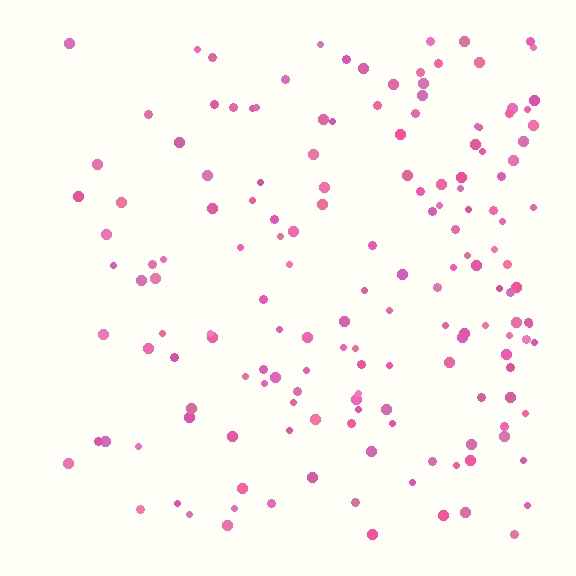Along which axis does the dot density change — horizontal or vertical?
Horizontal.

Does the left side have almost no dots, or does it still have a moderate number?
Still a moderate number, just noticeably fewer than the right.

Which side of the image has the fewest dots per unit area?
The left.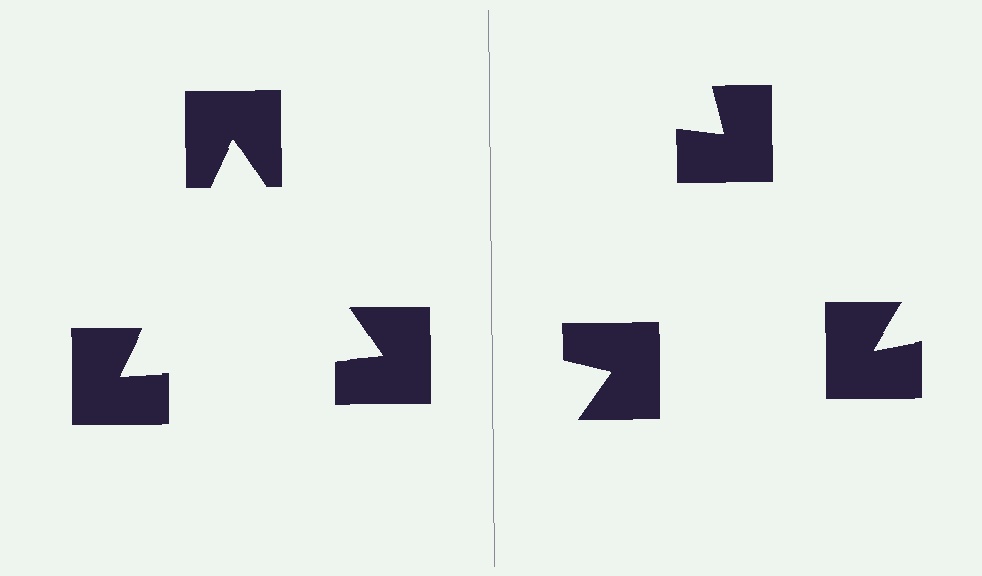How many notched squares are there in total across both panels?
6 — 3 on each side.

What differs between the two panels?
The notched squares are positioned identically on both sides; only the wedge orientations differ. On the left they align to a triangle; on the right they are misaligned.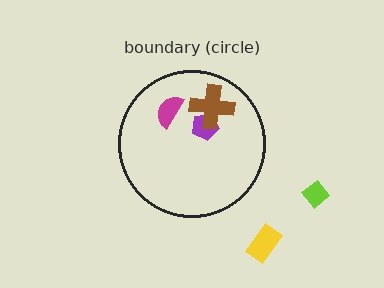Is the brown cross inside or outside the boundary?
Inside.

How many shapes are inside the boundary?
3 inside, 2 outside.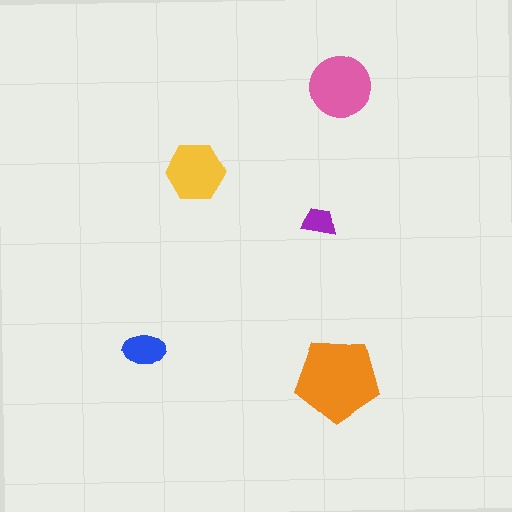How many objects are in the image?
There are 5 objects in the image.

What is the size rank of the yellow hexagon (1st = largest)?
3rd.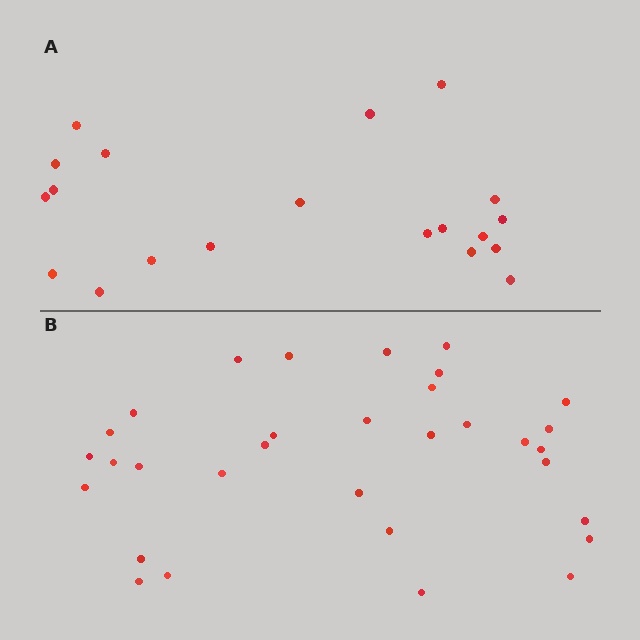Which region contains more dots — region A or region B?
Region B (the bottom region) has more dots.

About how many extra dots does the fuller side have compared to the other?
Region B has roughly 12 or so more dots than region A.